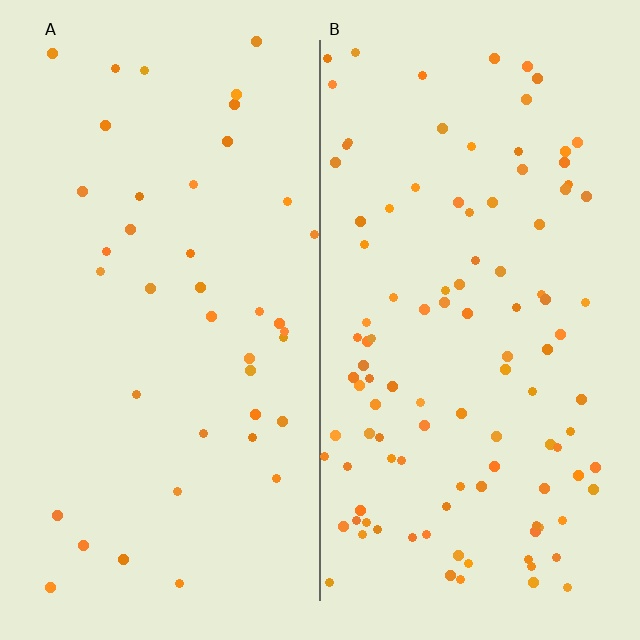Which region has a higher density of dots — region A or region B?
B (the right).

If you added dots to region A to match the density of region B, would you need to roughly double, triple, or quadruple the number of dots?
Approximately triple.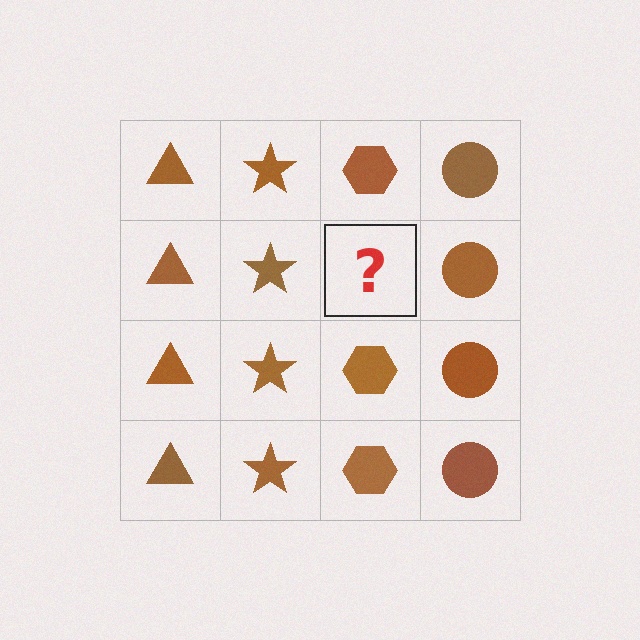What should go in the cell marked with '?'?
The missing cell should contain a brown hexagon.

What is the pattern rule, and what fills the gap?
The rule is that each column has a consistent shape. The gap should be filled with a brown hexagon.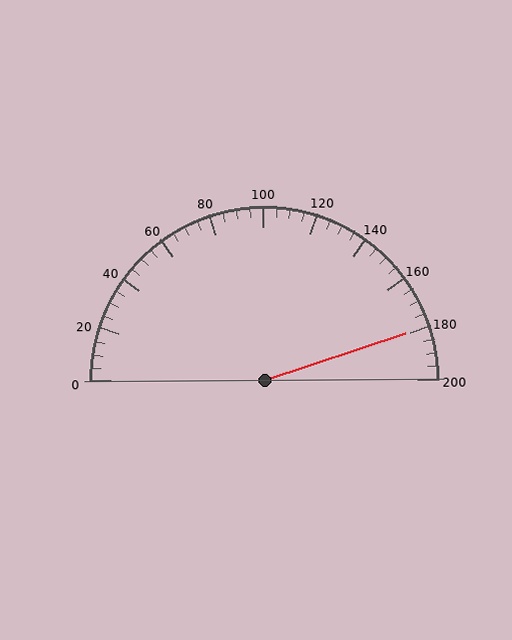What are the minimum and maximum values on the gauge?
The gauge ranges from 0 to 200.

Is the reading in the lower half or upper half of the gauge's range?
The reading is in the upper half of the range (0 to 200).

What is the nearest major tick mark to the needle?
The nearest major tick mark is 180.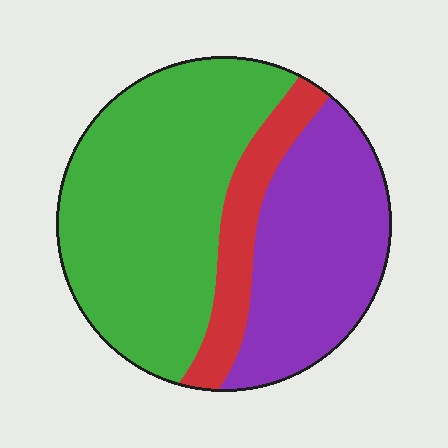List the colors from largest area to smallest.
From largest to smallest: green, purple, red.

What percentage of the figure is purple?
Purple takes up between a quarter and a half of the figure.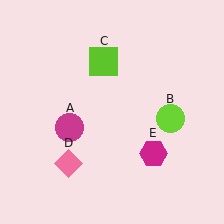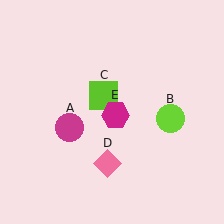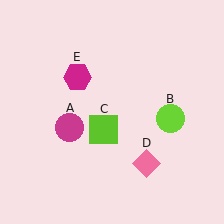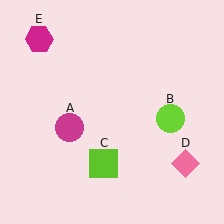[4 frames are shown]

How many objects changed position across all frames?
3 objects changed position: lime square (object C), pink diamond (object D), magenta hexagon (object E).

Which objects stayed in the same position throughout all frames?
Magenta circle (object A) and lime circle (object B) remained stationary.